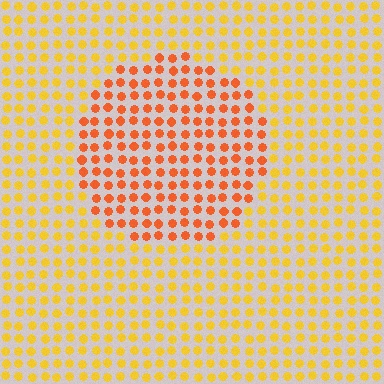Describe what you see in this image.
The image is filled with small yellow elements in a uniform arrangement. A circle-shaped region is visible where the elements are tinted to a slightly different hue, forming a subtle color boundary.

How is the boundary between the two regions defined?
The boundary is defined purely by a slight shift in hue (about 32 degrees). Spacing, size, and orientation are identical on both sides.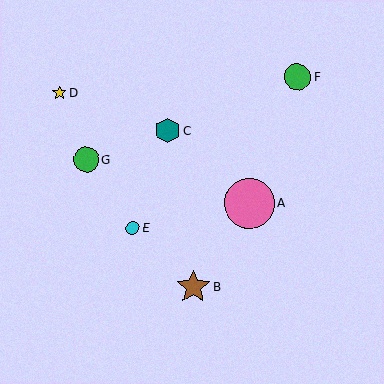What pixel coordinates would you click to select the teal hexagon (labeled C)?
Click at (167, 130) to select the teal hexagon C.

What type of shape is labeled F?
Shape F is a green circle.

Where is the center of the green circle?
The center of the green circle is at (86, 160).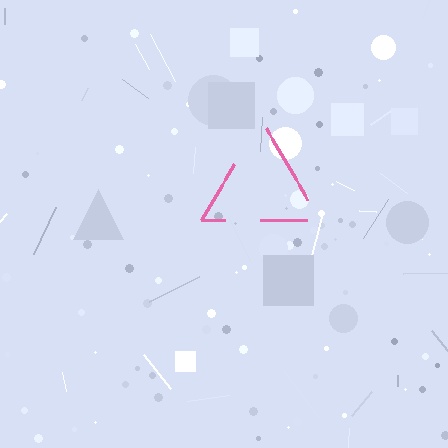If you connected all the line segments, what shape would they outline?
They would outline a triangle.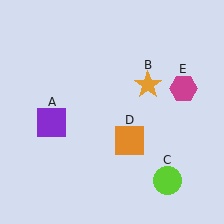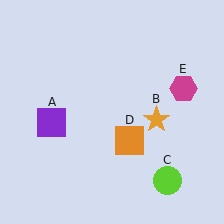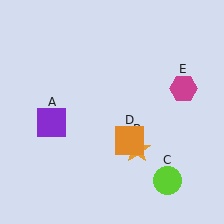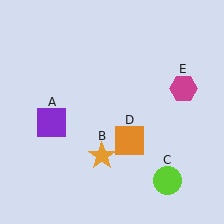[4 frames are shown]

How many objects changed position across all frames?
1 object changed position: orange star (object B).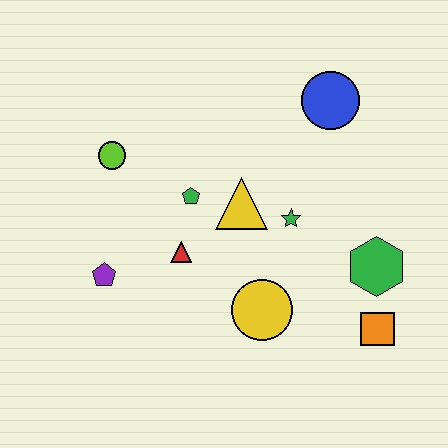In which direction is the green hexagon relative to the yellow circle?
The green hexagon is to the right of the yellow circle.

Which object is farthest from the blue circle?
The purple pentagon is farthest from the blue circle.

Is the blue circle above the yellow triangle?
Yes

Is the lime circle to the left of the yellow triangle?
Yes